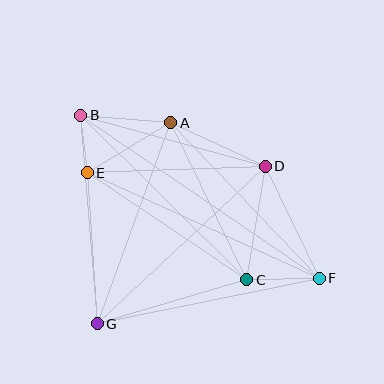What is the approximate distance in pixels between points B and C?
The distance between B and C is approximately 234 pixels.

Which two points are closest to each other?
Points B and E are closest to each other.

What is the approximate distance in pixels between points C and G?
The distance between C and G is approximately 156 pixels.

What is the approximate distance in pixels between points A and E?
The distance between A and E is approximately 97 pixels.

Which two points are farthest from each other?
Points B and F are farthest from each other.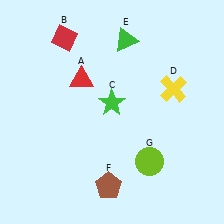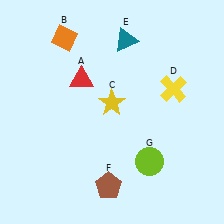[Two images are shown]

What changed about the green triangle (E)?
In Image 1, E is green. In Image 2, it changed to teal.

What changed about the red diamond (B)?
In Image 1, B is red. In Image 2, it changed to orange.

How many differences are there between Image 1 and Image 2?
There are 3 differences between the two images.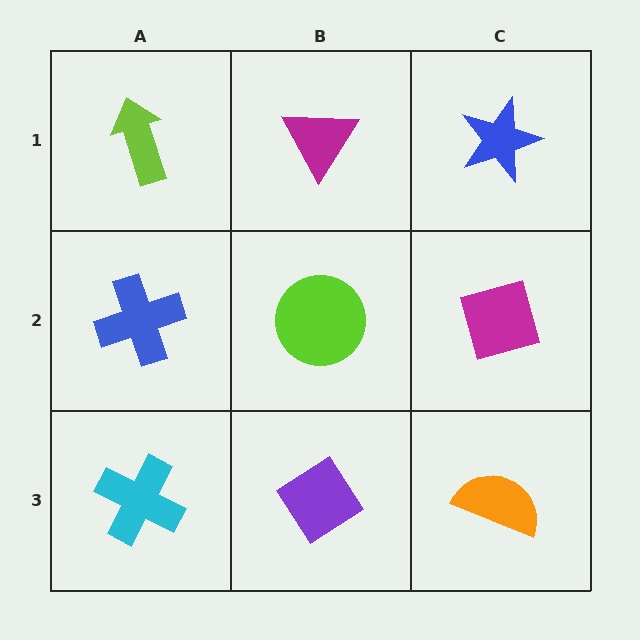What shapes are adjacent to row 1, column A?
A blue cross (row 2, column A), a magenta triangle (row 1, column B).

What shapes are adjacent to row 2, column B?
A magenta triangle (row 1, column B), a purple diamond (row 3, column B), a blue cross (row 2, column A), a magenta diamond (row 2, column C).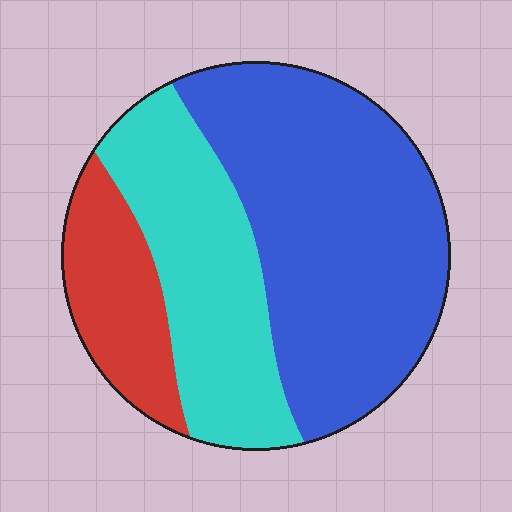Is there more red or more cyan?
Cyan.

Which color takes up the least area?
Red, at roughly 15%.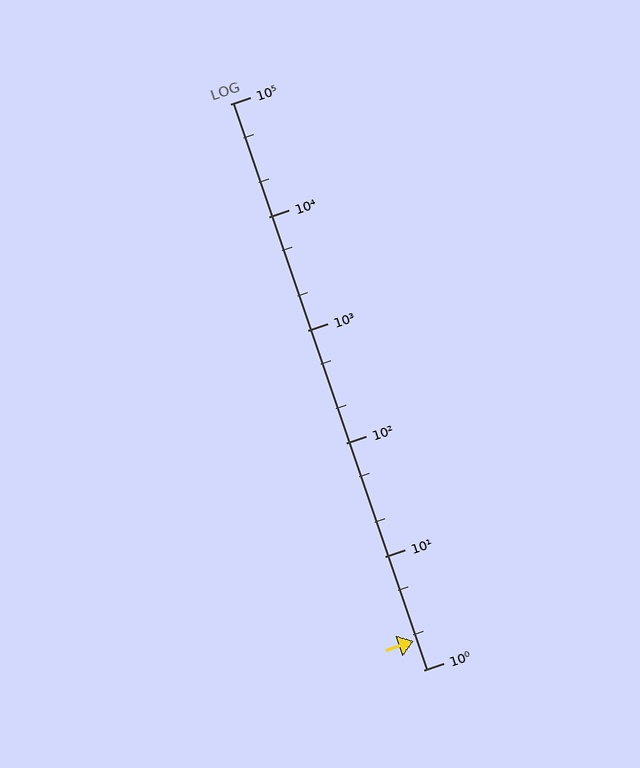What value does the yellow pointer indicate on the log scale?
The pointer indicates approximately 1.8.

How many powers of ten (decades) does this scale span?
The scale spans 5 decades, from 1 to 100000.